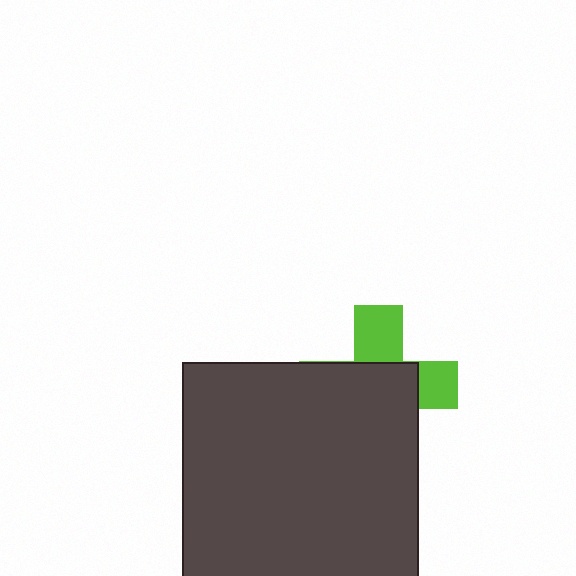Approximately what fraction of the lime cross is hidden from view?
Roughly 65% of the lime cross is hidden behind the dark gray square.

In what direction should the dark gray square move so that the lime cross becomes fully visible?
The dark gray square should move down. That is the shortest direction to clear the overlap and leave the lime cross fully visible.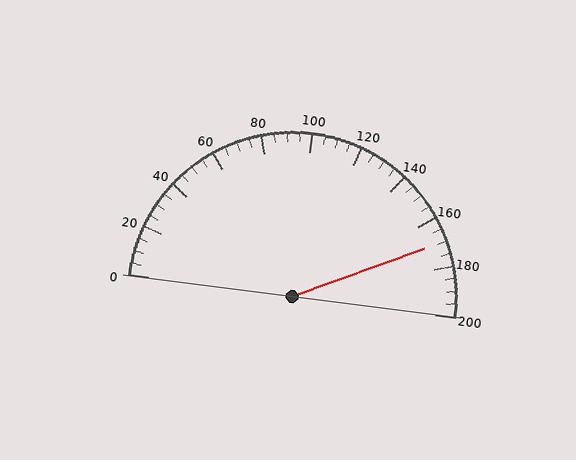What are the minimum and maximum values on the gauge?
The gauge ranges from 0 to 200.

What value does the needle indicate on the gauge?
The needle indicates approximately 170.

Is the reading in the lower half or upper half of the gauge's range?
The reading is in the upper half of the range (0 to 200).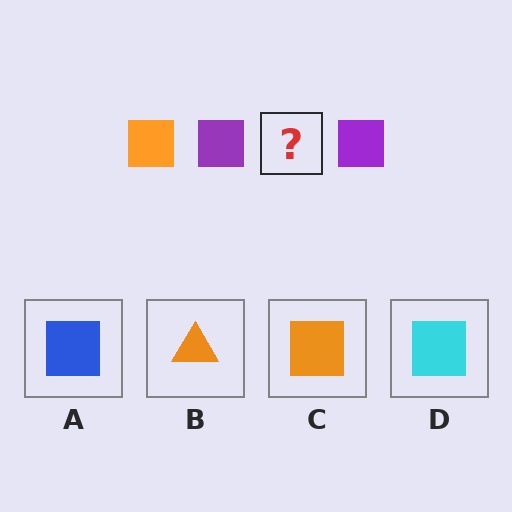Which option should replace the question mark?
Option C.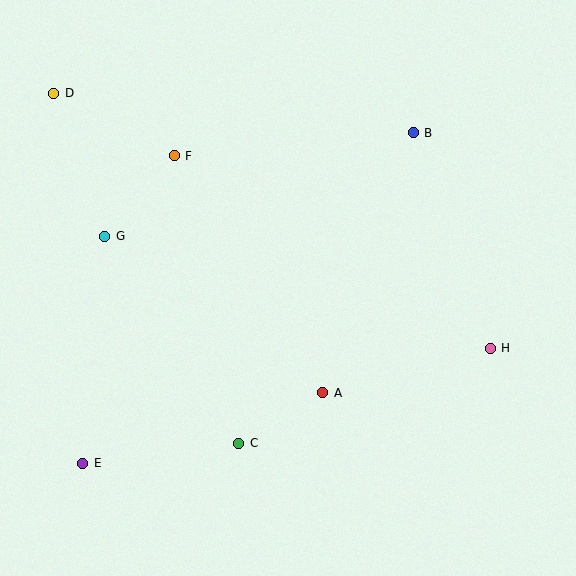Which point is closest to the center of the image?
Point A at (323, 393) is closest to the center.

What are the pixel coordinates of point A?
Point A is at (323, 393).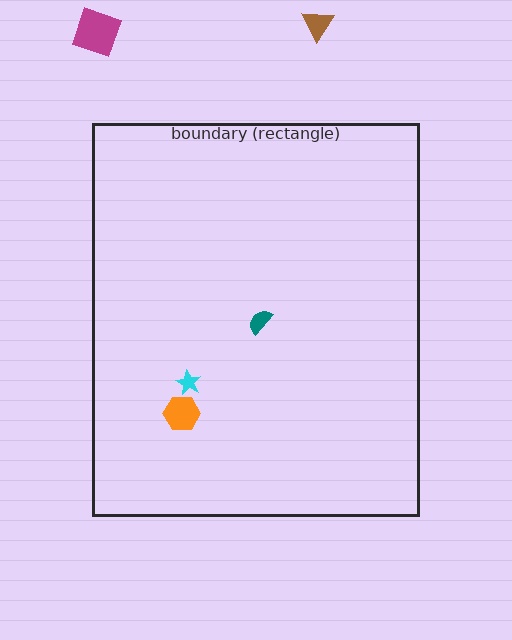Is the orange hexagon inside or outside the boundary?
Inside.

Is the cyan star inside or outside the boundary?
Inside.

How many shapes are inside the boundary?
3 inside, 2 outside.